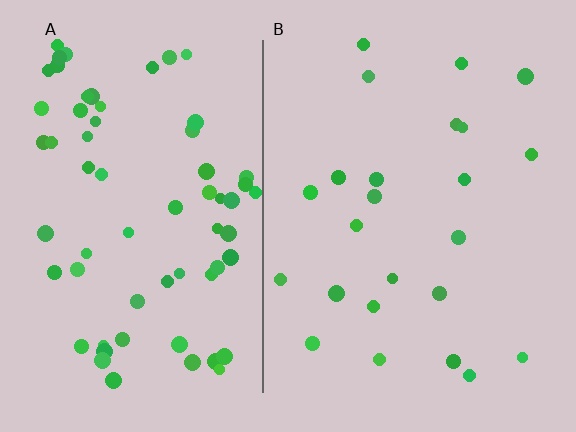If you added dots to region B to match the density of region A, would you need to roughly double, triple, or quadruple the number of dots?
Approximately triple.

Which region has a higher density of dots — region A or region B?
A (the left).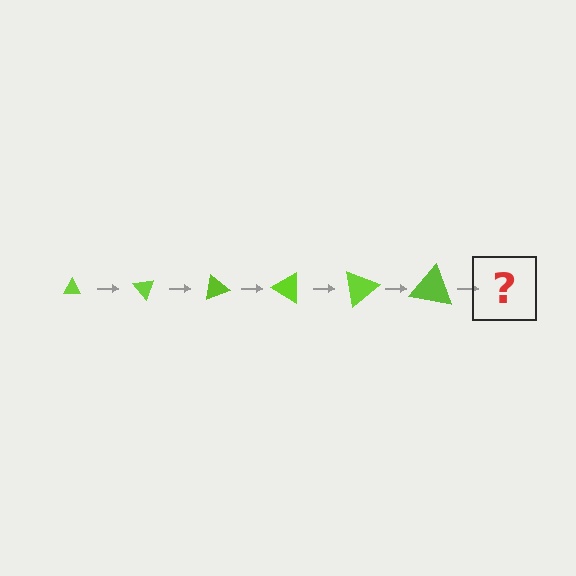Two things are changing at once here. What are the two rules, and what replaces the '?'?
The two rules are that the triangle grows larger each step and it rotates 50 degrees each step. The '?' should be a triangle, larger than the previous one and rotated 300 degrees from the start.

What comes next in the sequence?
The next element should be a triangle, larger than the previous one and rotated 300 degrees from the start.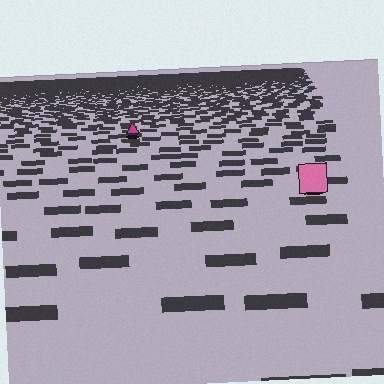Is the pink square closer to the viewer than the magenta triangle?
Yes. The pink square is closer — you can tell from the texture gradient: the ground texture is coarser near it.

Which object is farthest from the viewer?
The magenta triangle is farthest from the viewer. It appears smaller and the ground texture around it is denser.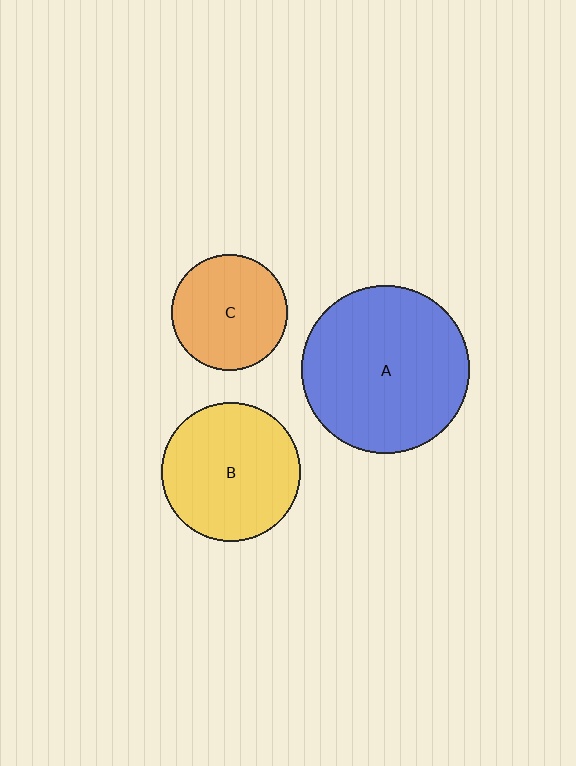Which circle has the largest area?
Circle A (blue).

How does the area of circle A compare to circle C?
Approximately 2.1 times.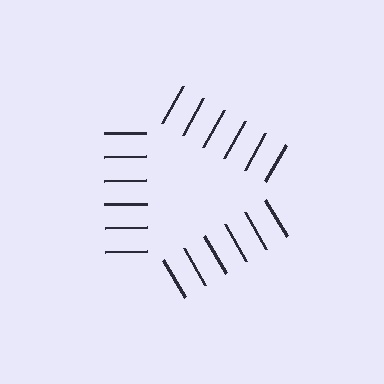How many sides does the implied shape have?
3 sides — the line-ends trace a triangle.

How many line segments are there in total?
18 — 6 along each of the 3 edges.